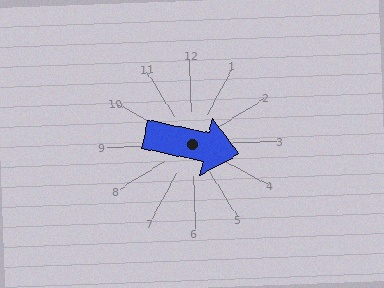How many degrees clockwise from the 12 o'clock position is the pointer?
Approximately 104 degrees.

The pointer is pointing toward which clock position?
Roughly 3 o'clock.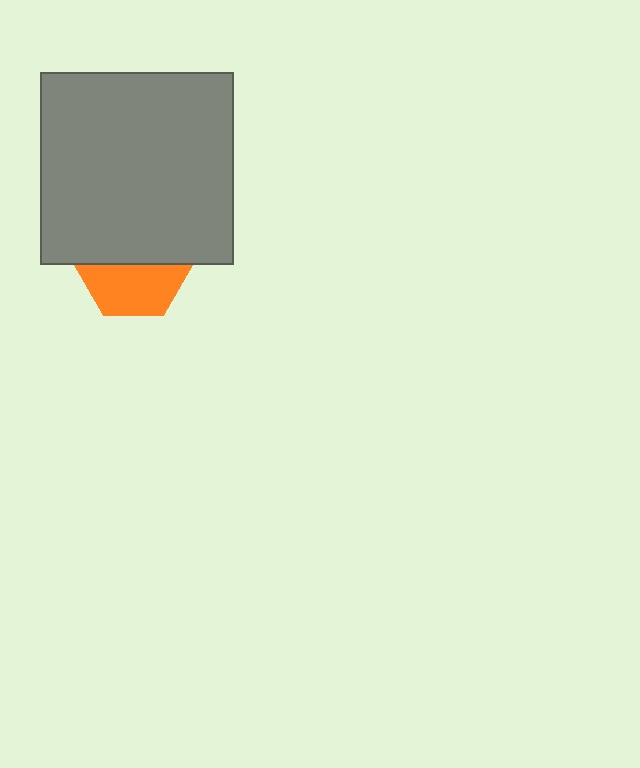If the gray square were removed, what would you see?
You would see the complete orange hexagon.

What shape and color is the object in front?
The object in front is a gray square.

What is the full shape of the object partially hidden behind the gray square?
The partially hidden object is an orange hexagon.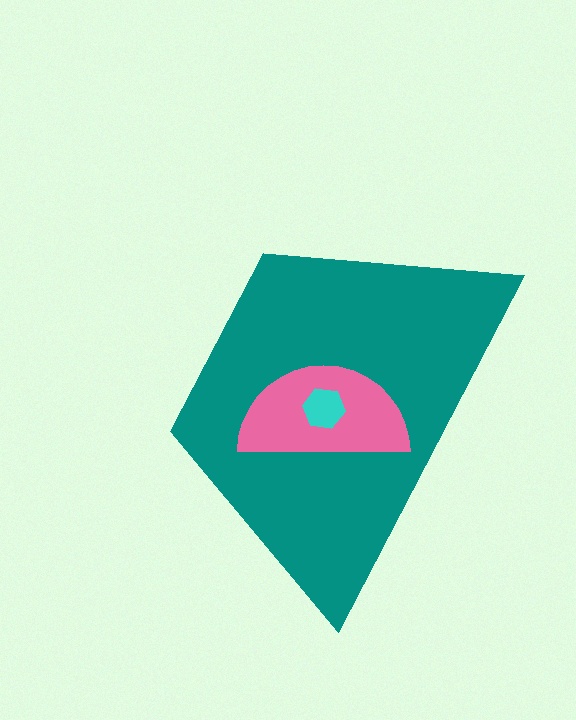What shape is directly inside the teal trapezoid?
The pink semicircle.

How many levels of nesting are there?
3.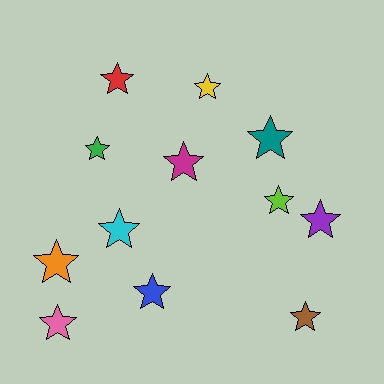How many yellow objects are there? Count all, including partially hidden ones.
There is 1 yellow object.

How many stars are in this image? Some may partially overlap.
There are 12 stars.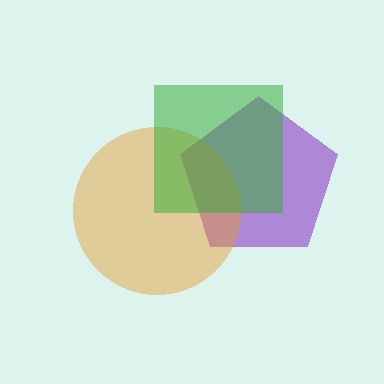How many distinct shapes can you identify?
There are 3 distinct shapes: a purple pentagon, an orange circle, a green square.